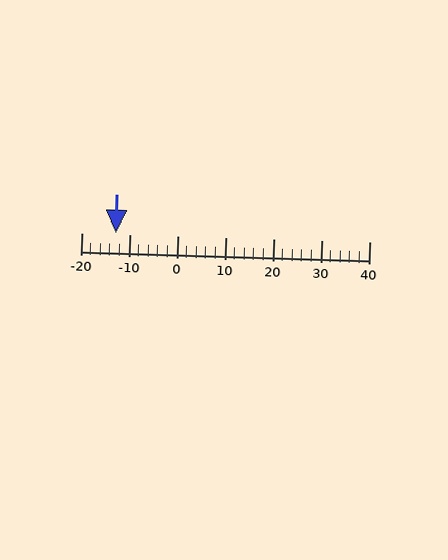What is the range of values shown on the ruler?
The ruler shows values from -20 to 40.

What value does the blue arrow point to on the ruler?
The blue arrow points to approximately -13.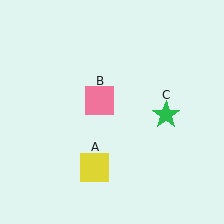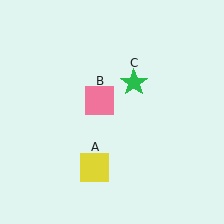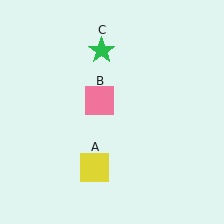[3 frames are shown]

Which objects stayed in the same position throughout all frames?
Yellow square (object A) and pink square (object B) remained stationary.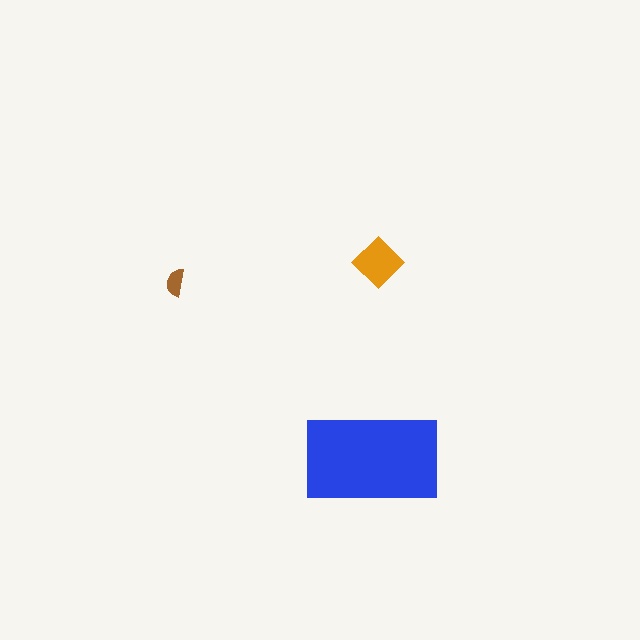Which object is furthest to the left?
The brown semicircle is leftmost.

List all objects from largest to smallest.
The blue rectangle, the orange diamond, the brown semicircle.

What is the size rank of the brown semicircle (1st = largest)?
3rd.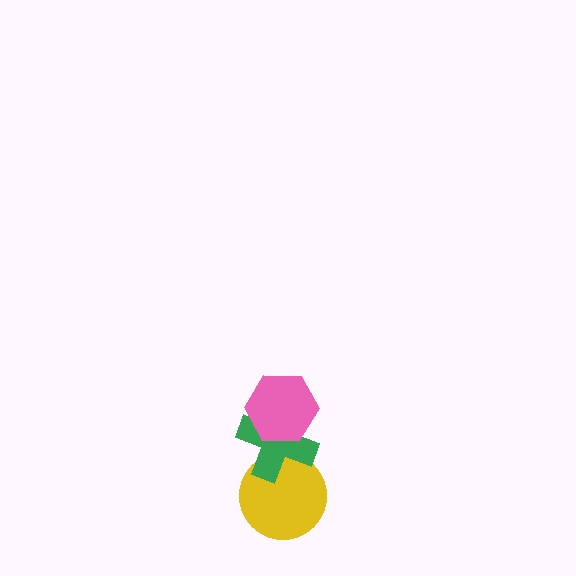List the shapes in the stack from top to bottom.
From top to bottom: the pink hexagon, the green cross, the yellow circle.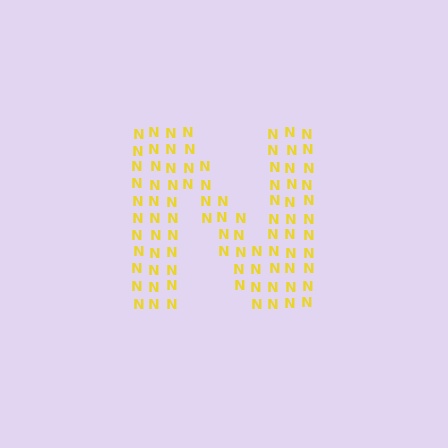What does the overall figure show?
The overall figure shows the letter N.